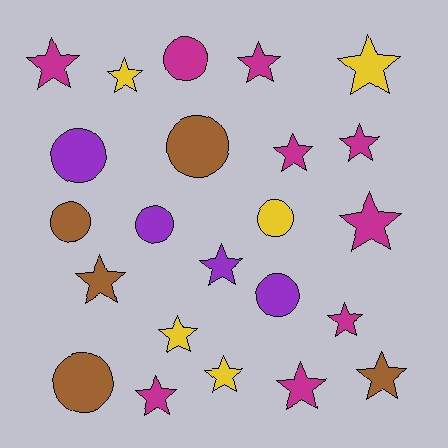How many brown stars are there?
There are 2 brown stars.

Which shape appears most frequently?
Star, with 15 objects.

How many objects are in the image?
There are 23 objects.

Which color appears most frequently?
Magenta, with 9 objects.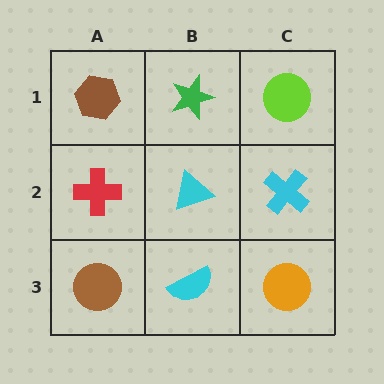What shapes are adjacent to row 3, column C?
A cyan cross (row 2, column C), a cyan semicircle (row 3, column B).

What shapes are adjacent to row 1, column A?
A red cross (row 2, column A), a green star (row 1, column B).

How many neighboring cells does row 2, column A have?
3.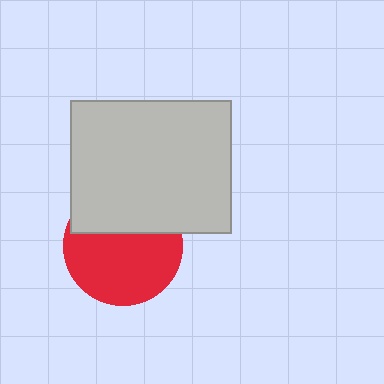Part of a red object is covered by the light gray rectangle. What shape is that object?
It is a circle.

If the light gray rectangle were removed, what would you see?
You would see the complete red circle.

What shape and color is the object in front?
The object in front is a light gray rectangle.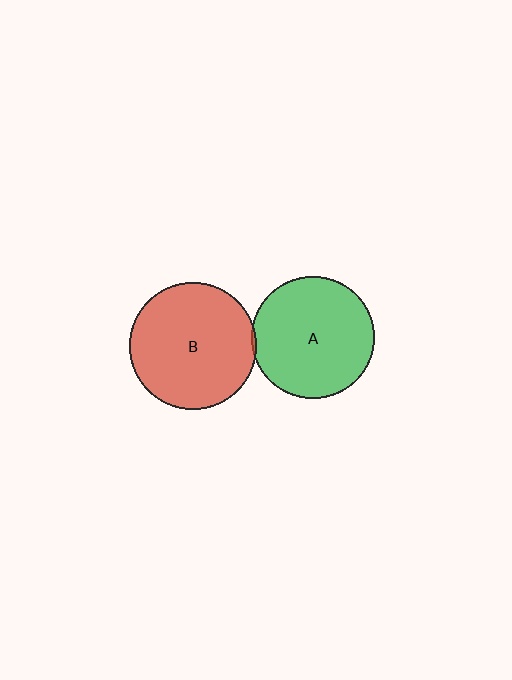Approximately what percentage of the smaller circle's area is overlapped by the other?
Approximately 5%.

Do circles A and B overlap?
Yes.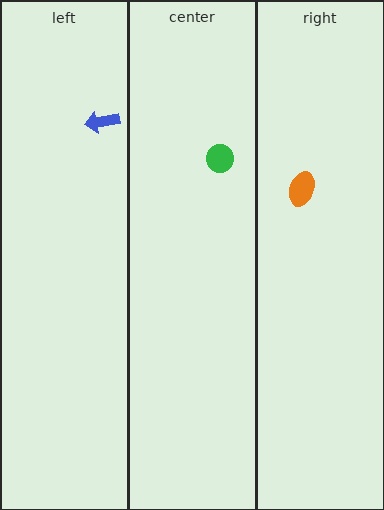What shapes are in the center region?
The green circle.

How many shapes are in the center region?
1.